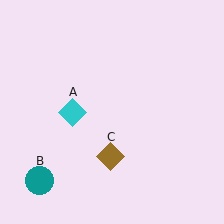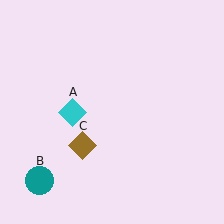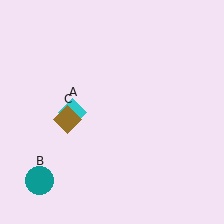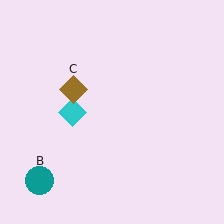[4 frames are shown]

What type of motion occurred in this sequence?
The brown diamond (object C) rotated clockwise around the center of the scene.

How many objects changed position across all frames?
1 object changed position: brown diamond (object C).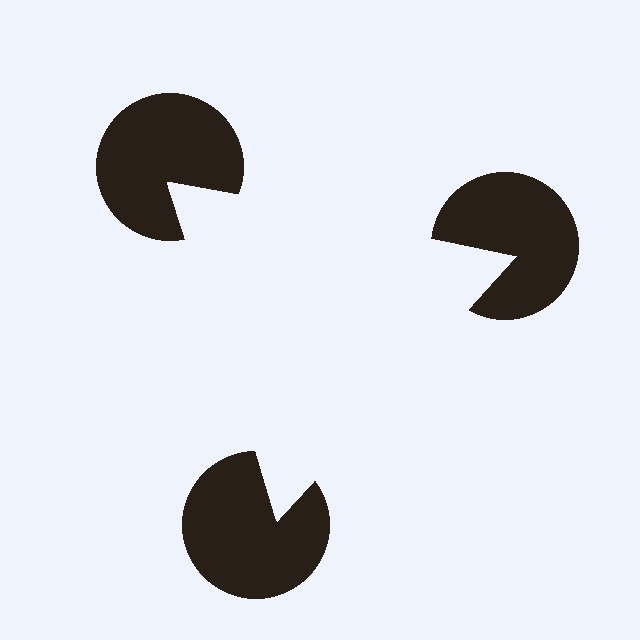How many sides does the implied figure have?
3 sides.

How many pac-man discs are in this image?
There are 3 — one at each vertex of the illusory triangle.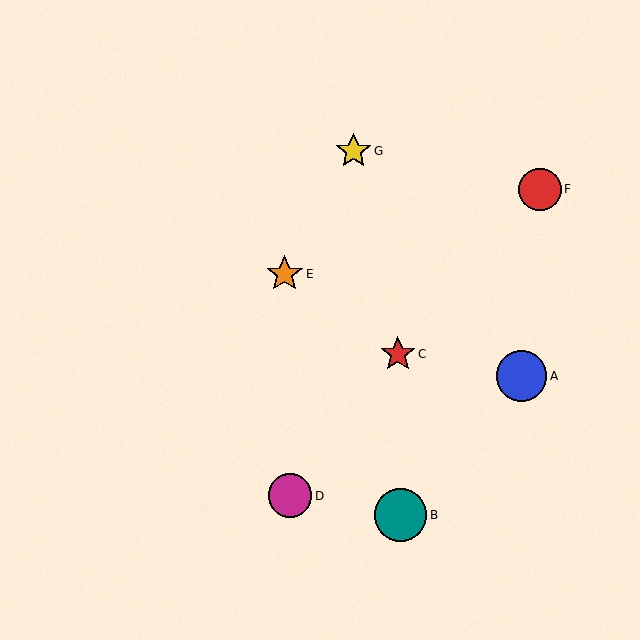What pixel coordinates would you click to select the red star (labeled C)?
Click at (398, 354) to select the red star C.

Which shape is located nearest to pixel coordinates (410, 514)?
The teal circle (labeled B) at (400, 515) is nearest to that location.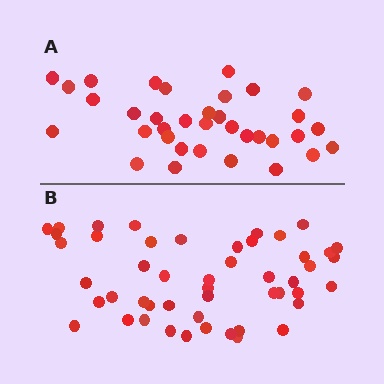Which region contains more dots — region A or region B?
Region B (the bottom region) has more dots.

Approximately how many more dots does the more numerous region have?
Region B has approximately 15 more dots than region A.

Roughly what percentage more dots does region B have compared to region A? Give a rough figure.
About 40% more.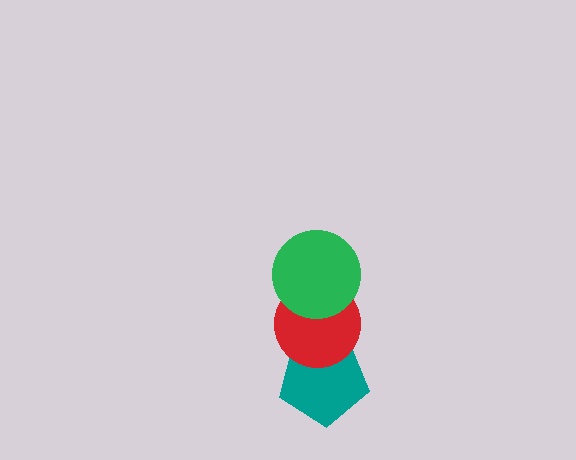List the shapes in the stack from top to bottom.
From top to bottom: the green circle, the red circle, the teal pentagon.